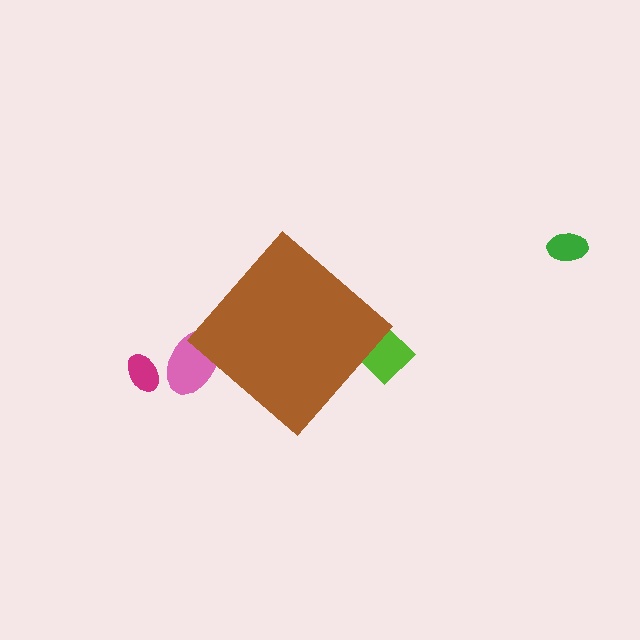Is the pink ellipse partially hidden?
Yes, the pink ellipse is partially hidden behind the brown diamond.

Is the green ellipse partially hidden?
No, the green ellipse is fully visible.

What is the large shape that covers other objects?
A brown diamond.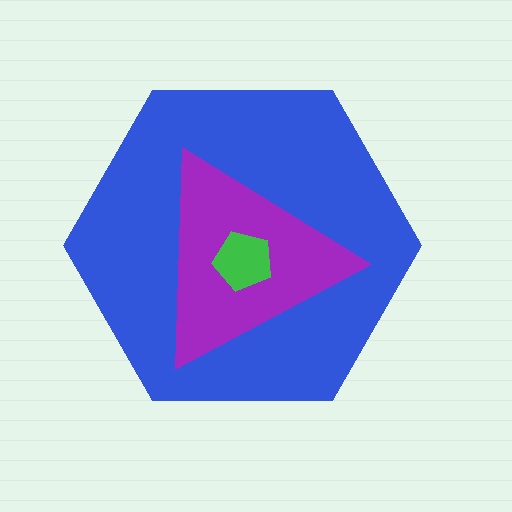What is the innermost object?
The green pentagon.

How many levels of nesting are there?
3.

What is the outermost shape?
The blue hexagon.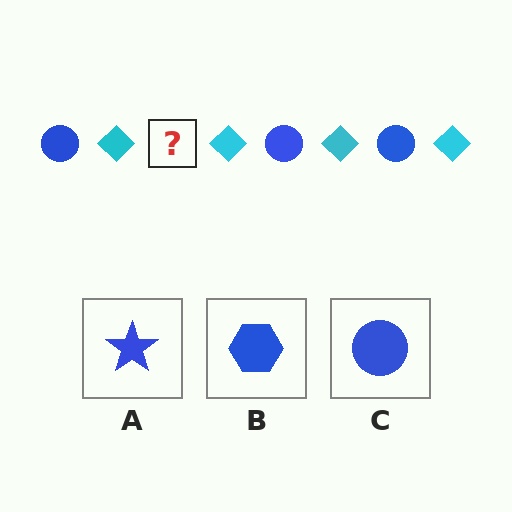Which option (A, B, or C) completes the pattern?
C.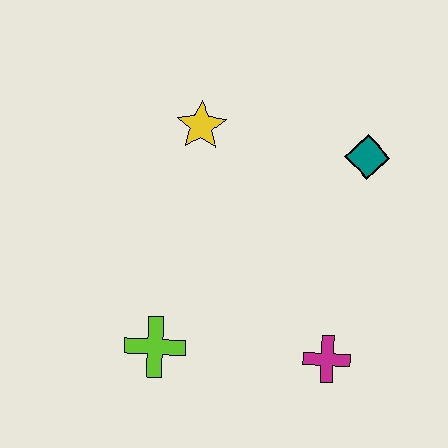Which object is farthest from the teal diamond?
The lime cross is farthest from the teal diamond.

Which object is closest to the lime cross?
The magenta cross is closest to the lime cross.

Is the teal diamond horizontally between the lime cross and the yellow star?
No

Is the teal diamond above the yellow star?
No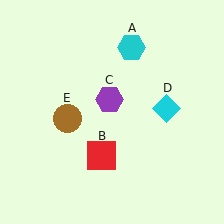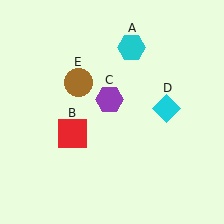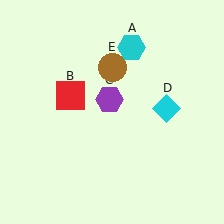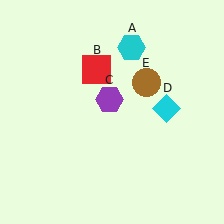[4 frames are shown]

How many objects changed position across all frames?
2 objects changed position: red square (object B), brown circle (object E).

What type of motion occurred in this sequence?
The red square (object B), brown circle (object E) rotated clockwise around the center of the scene.